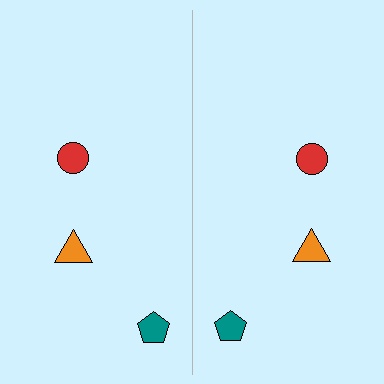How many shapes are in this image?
There are 6 shapes in this image.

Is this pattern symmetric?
Yes, this pattern has bilateral (reflection) symmetry.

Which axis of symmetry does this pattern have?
The pattern has a vertical axis of symmetry running through the center of the image.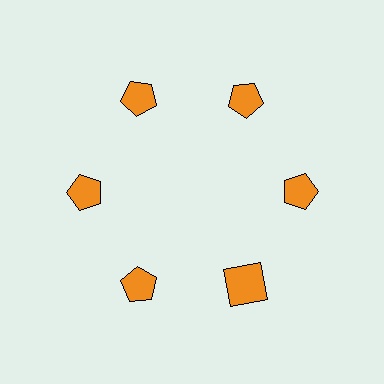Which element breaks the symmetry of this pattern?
The orange square at roughly the 5 o'clock position breaks the symmetry. All other shapes are orange pentagons.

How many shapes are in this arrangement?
There are 6 shapes arranged in a ring pattern.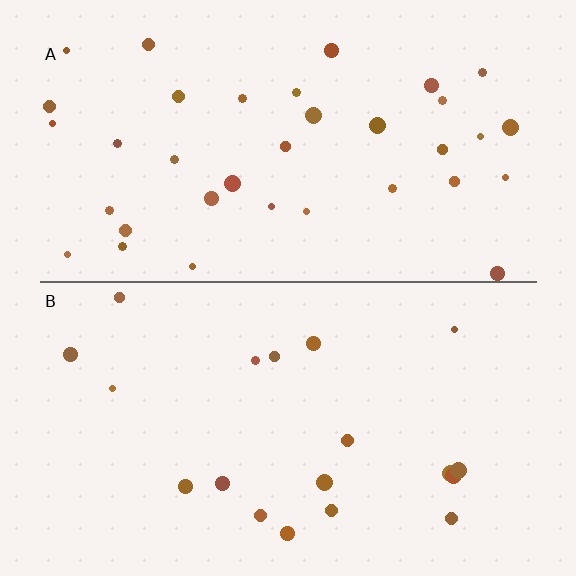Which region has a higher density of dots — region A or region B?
A (the top).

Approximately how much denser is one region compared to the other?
Approximately 1.9× — region A over region B.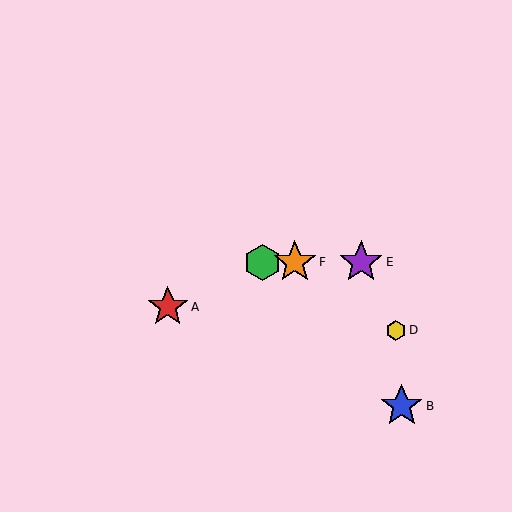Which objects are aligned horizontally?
Objects C, E, F are aligned horizontally.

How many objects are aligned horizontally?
3 objects (C, E, F) are aligned horizontally.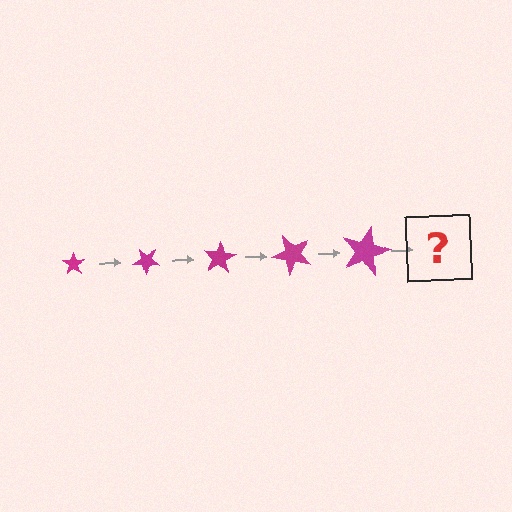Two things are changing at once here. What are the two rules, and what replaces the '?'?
The two rules are that the star grows larger each step and it rotates 40 degrees each step. The '?' should be a star, larger than the previous one and rotated 200 degrees from the start.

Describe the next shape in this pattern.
It should be a star, larger than the previous one and rotated 200 degrees from the start.